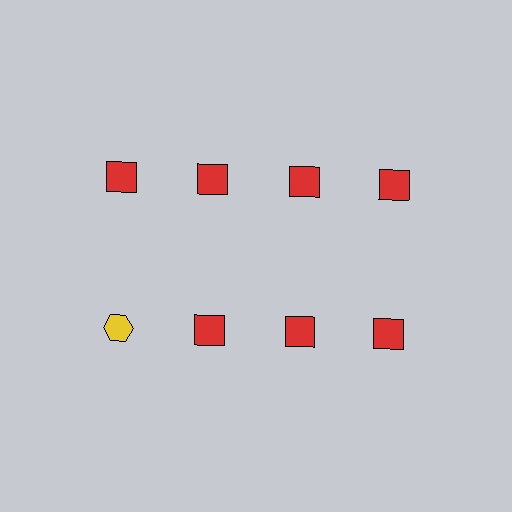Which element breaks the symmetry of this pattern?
The yellow hexagon in the second row, leftmost column breaks the symmetry. All other shapes are red squares.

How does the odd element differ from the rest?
It differs in both color (yellow instead of red) and shape (hexagon instead of square).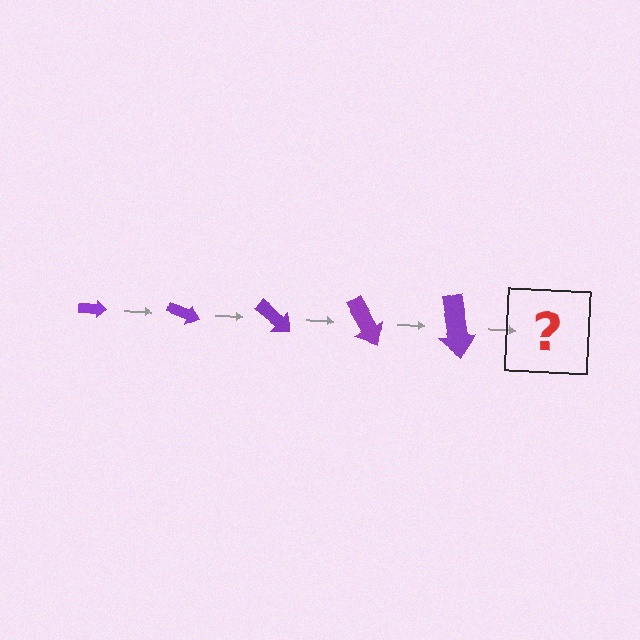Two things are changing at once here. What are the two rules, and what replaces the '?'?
The two rules are that the arrow grows larger each step and it rotates 20 degrees each step. The '?' should be an arrow, larger than the previous one and rotated 100 degrees from the start.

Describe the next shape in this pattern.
It should be an arrow, larger than the previous one and rotated 100 degrees from the start.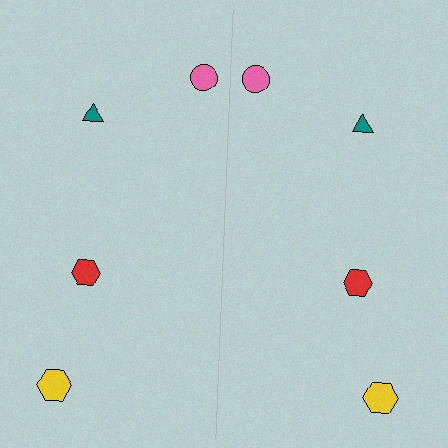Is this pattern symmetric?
Yes, this pattern has bilateral (reflection) symmetry.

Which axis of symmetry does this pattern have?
The pattern has a vertical axis of symmetry running through the center of the image.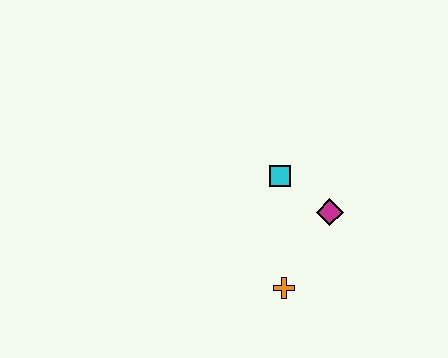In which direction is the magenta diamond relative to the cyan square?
The magenta diamond is to the right of the cyan square.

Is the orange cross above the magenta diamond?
No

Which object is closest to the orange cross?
The magenta diamond is closest to the orange cross.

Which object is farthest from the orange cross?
The cyan square is farthest from the orange cross.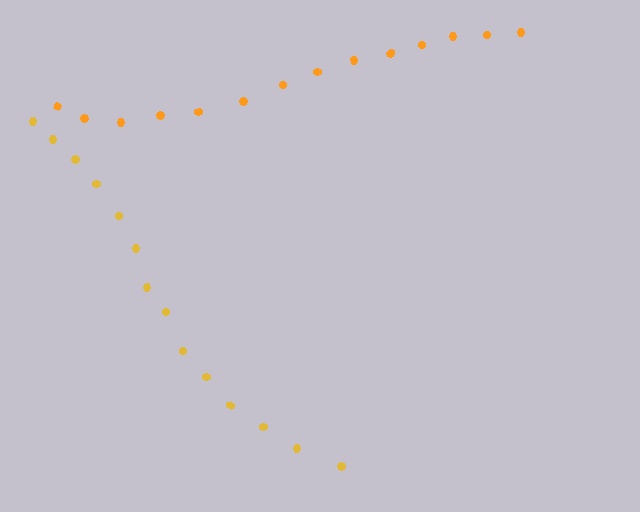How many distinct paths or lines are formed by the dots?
There are 2 distinct paths.